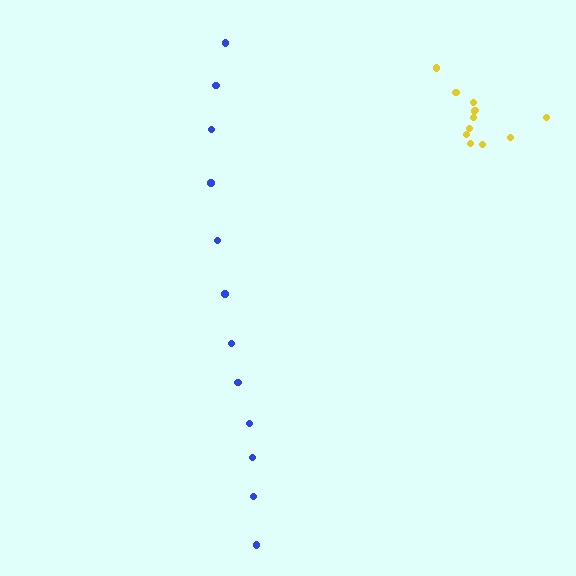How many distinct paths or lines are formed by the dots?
There are 2 distinct paths.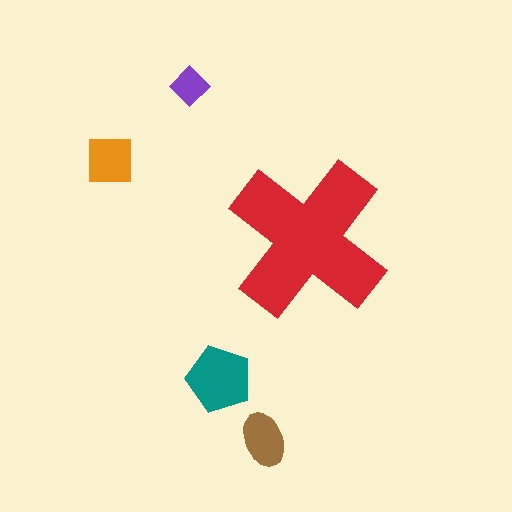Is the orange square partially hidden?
No, the orange square is fully visible.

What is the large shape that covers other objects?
A red cross.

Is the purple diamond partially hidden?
No, the purple diamond is fully visible.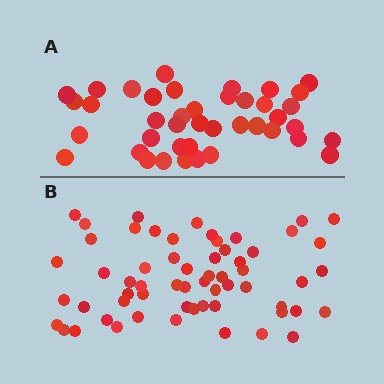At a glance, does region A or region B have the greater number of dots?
Region B (the bottom region) has more dots.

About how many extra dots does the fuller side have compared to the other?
Region B has approximately 20 more dots than region A.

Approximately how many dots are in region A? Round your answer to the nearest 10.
About 40 dots. (The exact count is 41, which rounds to 40.)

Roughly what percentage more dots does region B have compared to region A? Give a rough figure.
About 45% more.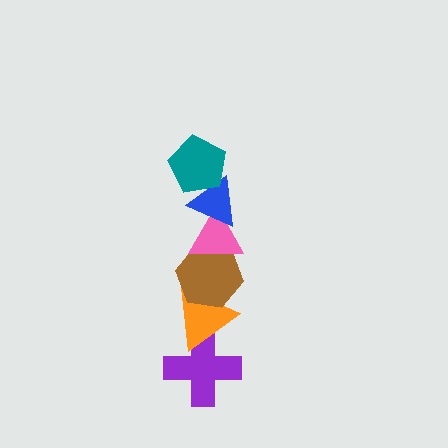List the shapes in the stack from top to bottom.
From top to bottom: the teal pentagon, the blue triangle, the pink triangle, the brown hexagon, the orange triangle, the purple cross.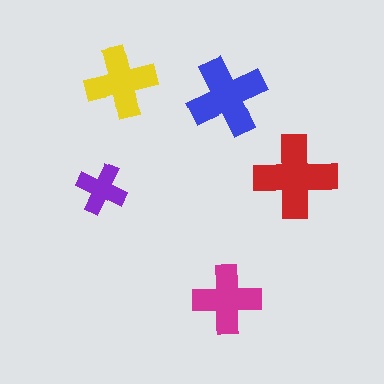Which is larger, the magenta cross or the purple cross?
The magenta one.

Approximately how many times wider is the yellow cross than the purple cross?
About 1.5 times wider.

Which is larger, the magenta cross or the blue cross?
The blue one.